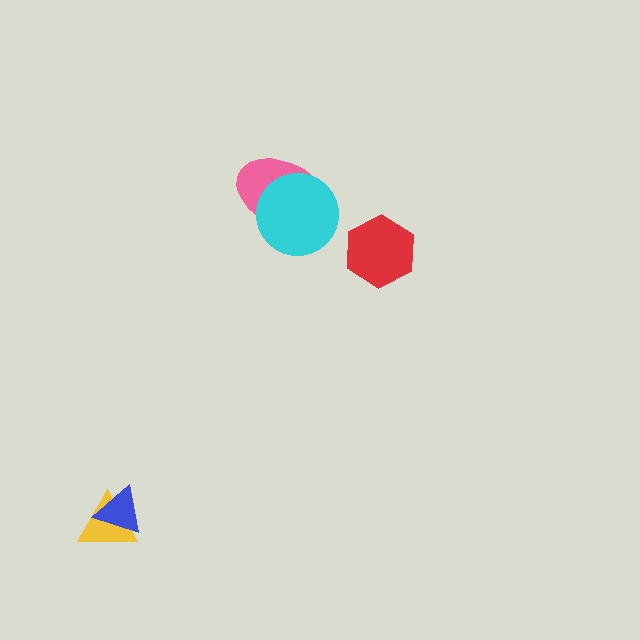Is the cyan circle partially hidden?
No, no other shape covers it.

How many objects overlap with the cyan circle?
1 object overlaps with the cyan circle.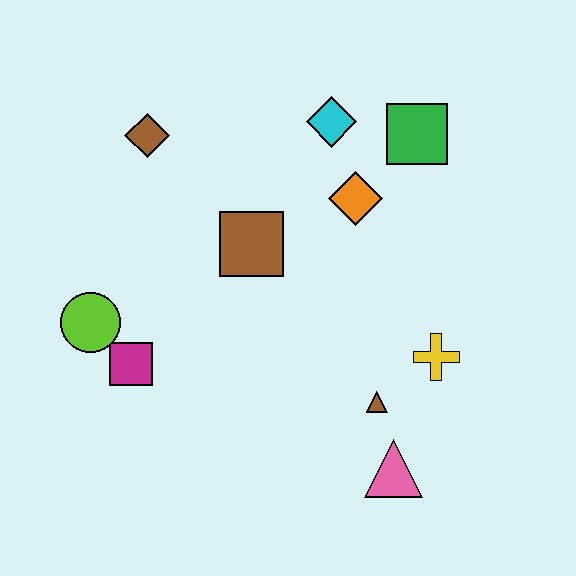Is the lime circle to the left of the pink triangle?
Yes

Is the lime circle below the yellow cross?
No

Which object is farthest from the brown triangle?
The brown diamond is farthest from the brown triangle.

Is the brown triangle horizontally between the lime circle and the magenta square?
No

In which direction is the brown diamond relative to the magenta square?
The brown diamond is above the magenta square.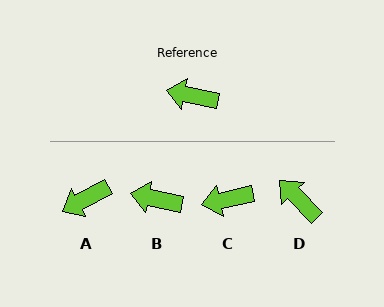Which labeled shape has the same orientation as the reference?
B.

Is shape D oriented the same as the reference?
No, it is off by about 33 degrees.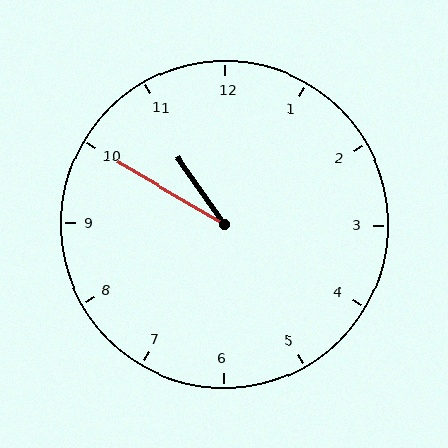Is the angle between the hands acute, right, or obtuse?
It is acute.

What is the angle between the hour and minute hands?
Approximately 25 degrees.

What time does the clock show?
10:50.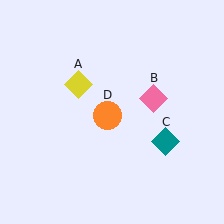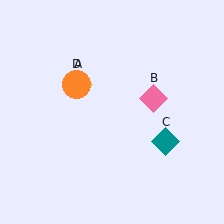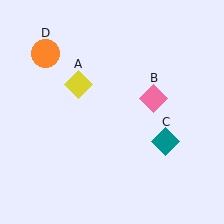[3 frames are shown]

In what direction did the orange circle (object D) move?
The orange circle (object D) moved up and to the left.